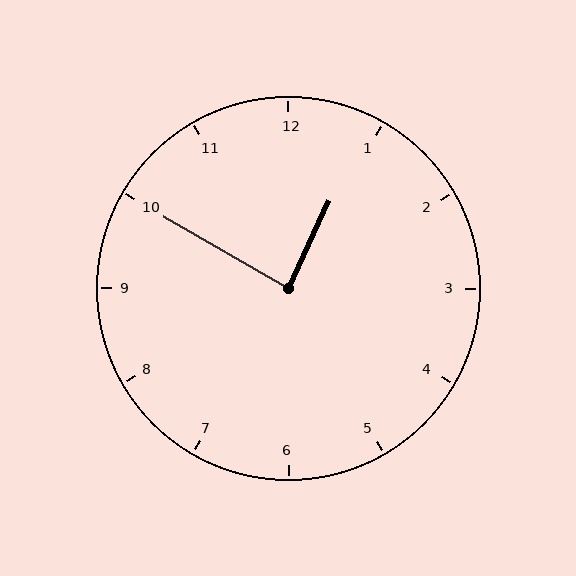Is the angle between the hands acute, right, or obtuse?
It is right.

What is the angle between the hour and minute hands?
Approximately 85 degrees.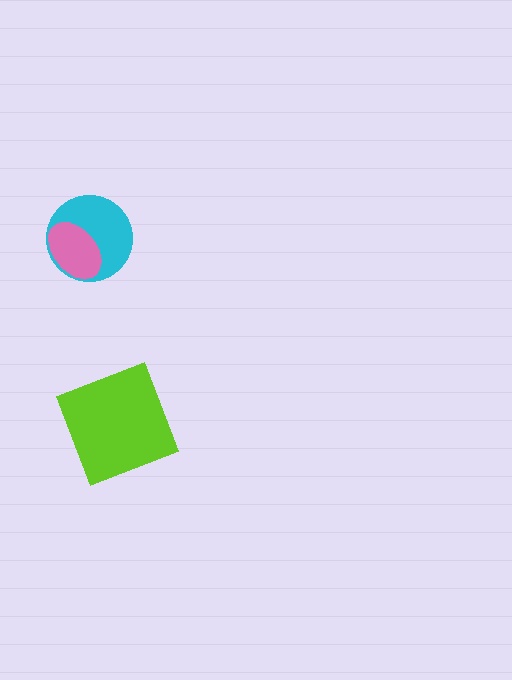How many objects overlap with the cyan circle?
1 object overlaps with the cyan circle.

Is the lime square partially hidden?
No, no other shape covers it.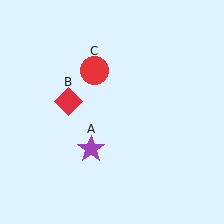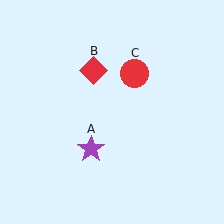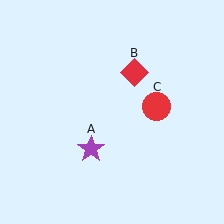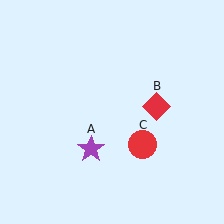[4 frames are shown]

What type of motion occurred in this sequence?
The red diamond (object B), red circle (object C) rotated clockwise around the center of the scene.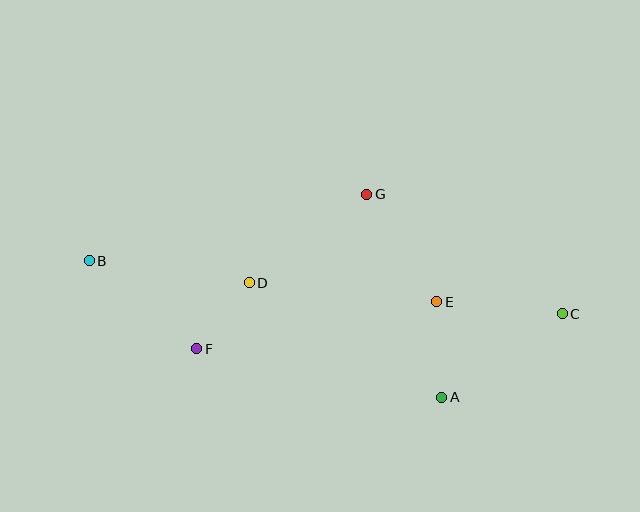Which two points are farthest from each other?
Points B and C are farthest from each other.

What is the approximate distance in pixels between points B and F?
The distance between B and F is approximately 139 pixels.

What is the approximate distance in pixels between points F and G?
The distance between F and G is approximately 230 pixels.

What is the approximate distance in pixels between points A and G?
The distance between A and G is approximately 216 pixels.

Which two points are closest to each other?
Points D and F are closest to each other.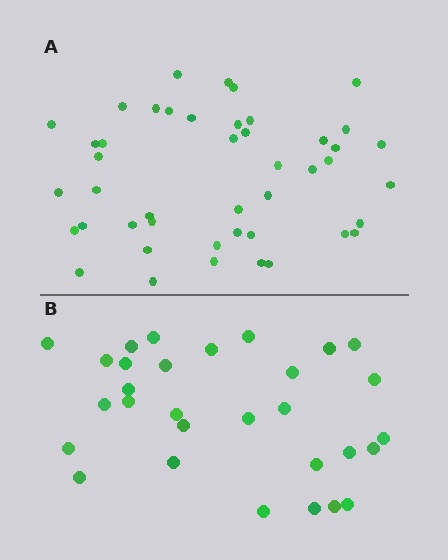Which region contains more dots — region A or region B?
Region A (the top region) has more dots.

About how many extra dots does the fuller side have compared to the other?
Region A has approximately 15 more dots than region B.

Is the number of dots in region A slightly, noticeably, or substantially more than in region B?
Region A has substantially more. The ratio is roughly 1.5 to 1.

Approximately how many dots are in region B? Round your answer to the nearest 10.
About 30 dots.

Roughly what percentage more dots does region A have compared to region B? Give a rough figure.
About 50% more.